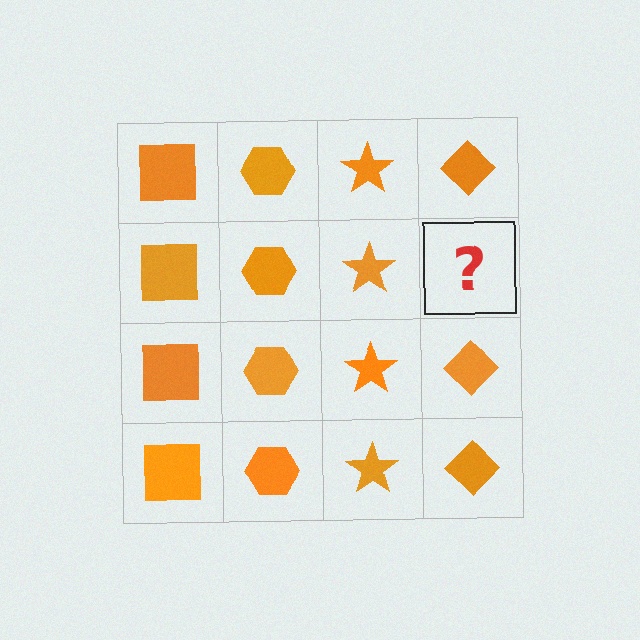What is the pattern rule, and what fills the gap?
The rule is that each column has a consistent shape. The gap should be filled with an orange diamond.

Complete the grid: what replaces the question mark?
The question mark should be replaced with an orange diamond.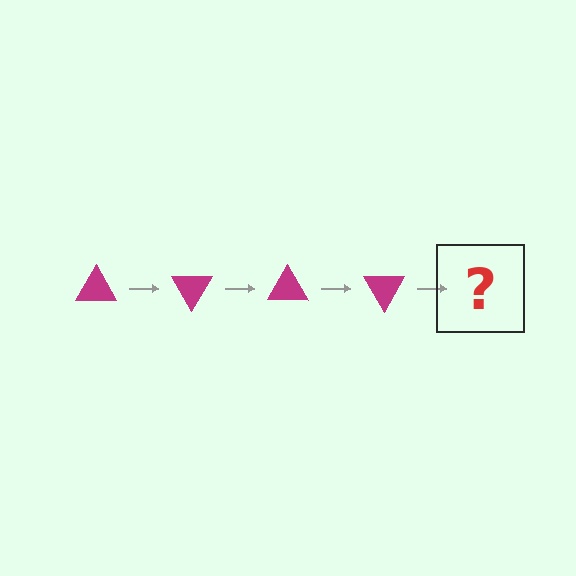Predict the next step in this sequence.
The next step is a magenta triangle rotated 240 degrees.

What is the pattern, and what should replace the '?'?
The pattern is that the triangle rotates 60 degrees each step. The '?' should be a magenta triangle rotated 240 degrees.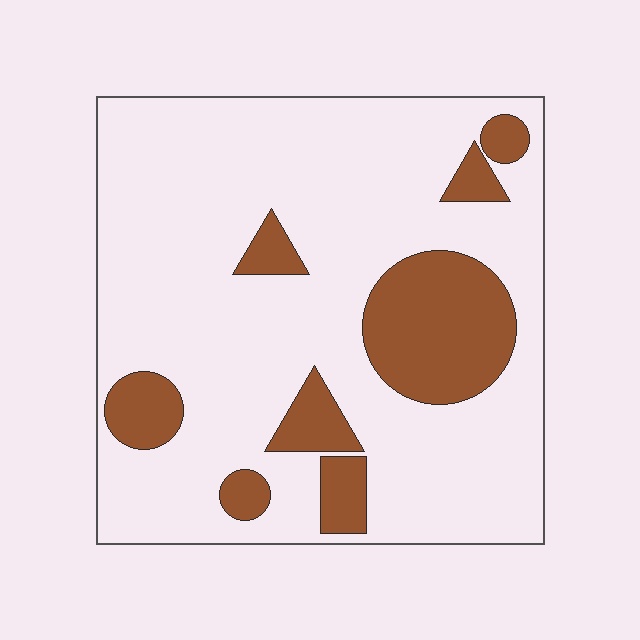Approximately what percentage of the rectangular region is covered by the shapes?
Approximately 20%.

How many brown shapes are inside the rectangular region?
8.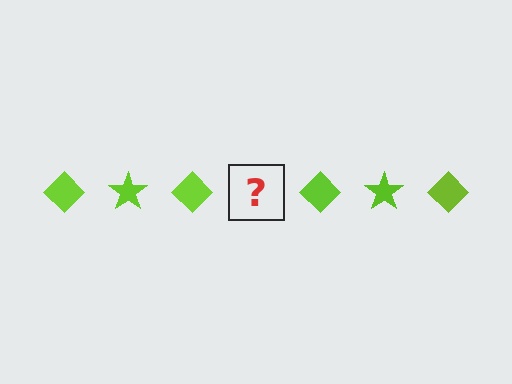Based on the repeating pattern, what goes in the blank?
The blank should be a lime star.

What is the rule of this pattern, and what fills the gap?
The rule is that the pattern cycles through diamond, star shapes in lime. The gap should be filled with a lime star.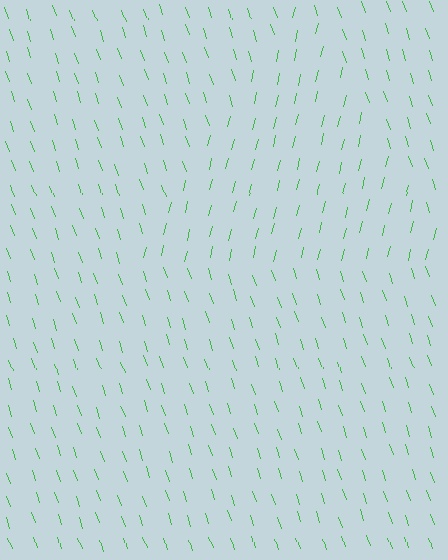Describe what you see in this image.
The image is filled with small green line segments. A triangle region in the image has lines oriented differently from the surrounding lines, creating a visible texture boundary.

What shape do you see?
I see a triangle.